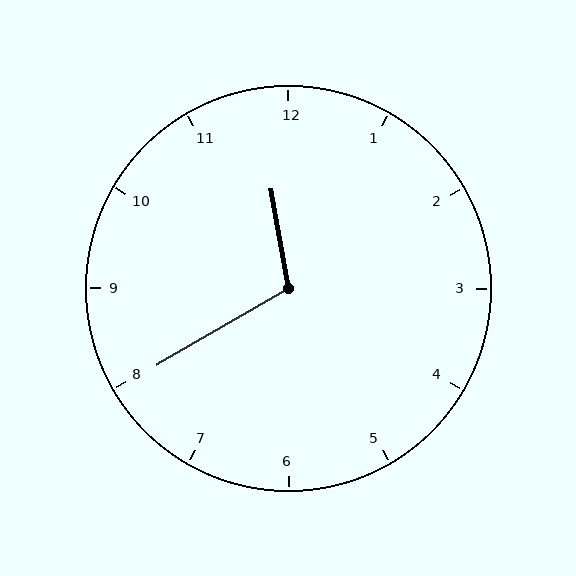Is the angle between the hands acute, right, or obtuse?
It is obtuse.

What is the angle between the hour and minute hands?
Approximately 110 degrees.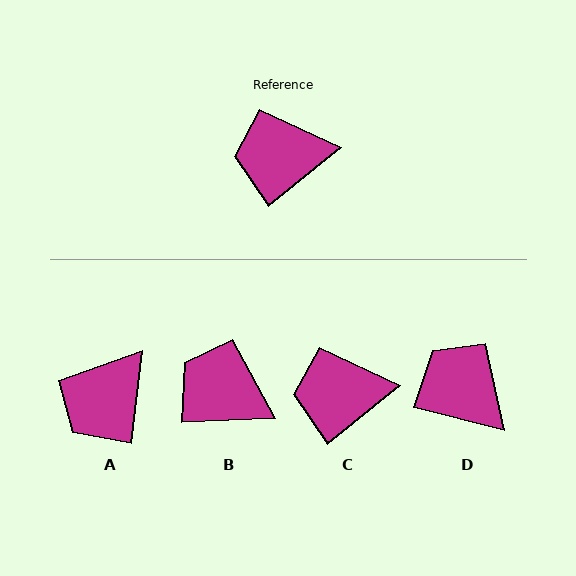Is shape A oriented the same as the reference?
No, it is off by about 45 degrees.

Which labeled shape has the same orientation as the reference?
C.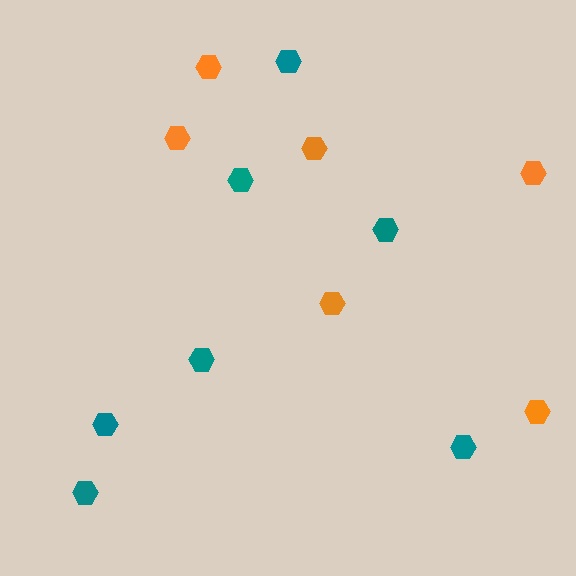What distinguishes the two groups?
There are 2 groups: one group of orange hexagons (6) and one group of teal hexagons (7).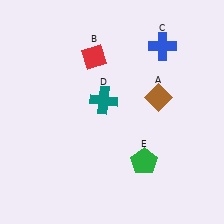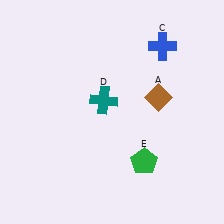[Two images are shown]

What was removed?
The red diamond (B) was removed in Image 2.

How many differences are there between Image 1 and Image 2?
There is 1 difference between the two images.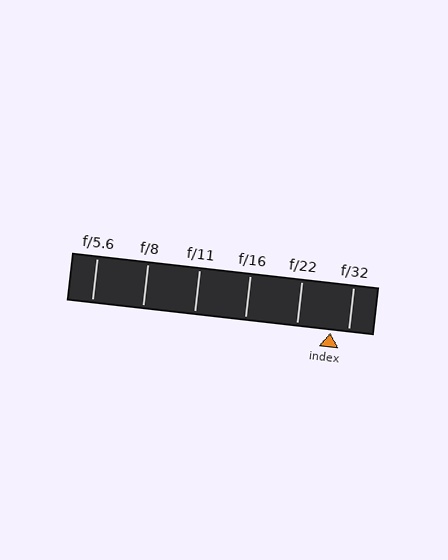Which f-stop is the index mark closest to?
The index mark is closest to f/32.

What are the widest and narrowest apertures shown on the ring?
The widest aperture shown is f/5.6 and the narrowest is f/32.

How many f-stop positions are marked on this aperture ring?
There are 6 f-stop positions marked.